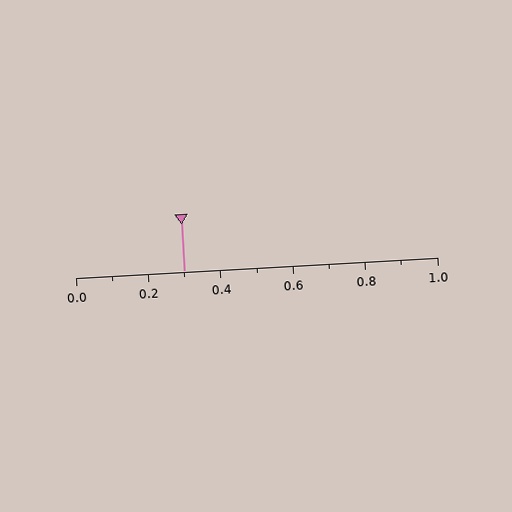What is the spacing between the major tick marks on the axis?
The major ticks are spaced 0.2 apart.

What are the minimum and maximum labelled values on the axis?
The axis runs from 0.0 to 1.0.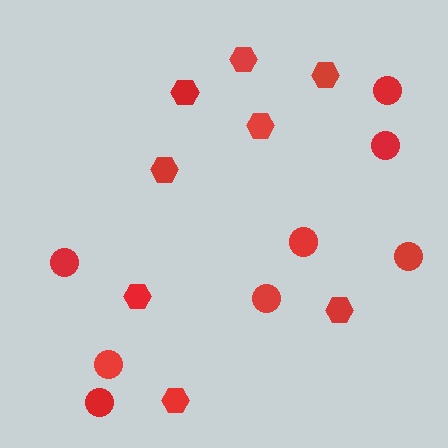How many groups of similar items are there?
There are 2 groups: one group of hexagons (8) and one group of circles (8).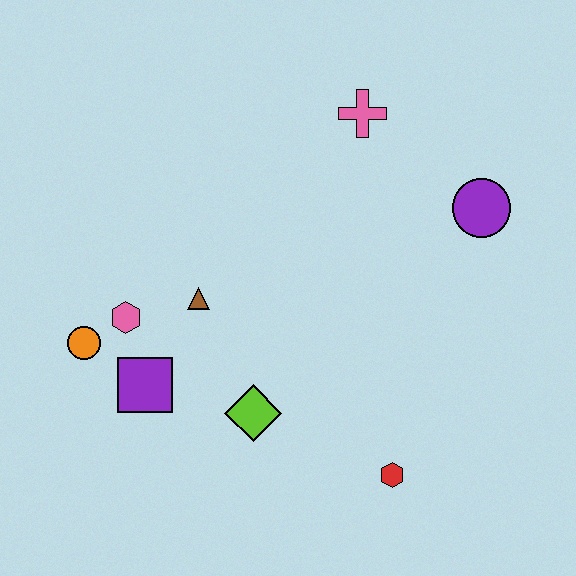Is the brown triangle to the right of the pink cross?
No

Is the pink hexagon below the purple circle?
Yes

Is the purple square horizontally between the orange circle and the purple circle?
Yes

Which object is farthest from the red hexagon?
The pink cross is farthest from the red hexagon.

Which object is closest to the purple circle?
The pink cross is closest to the purple circle.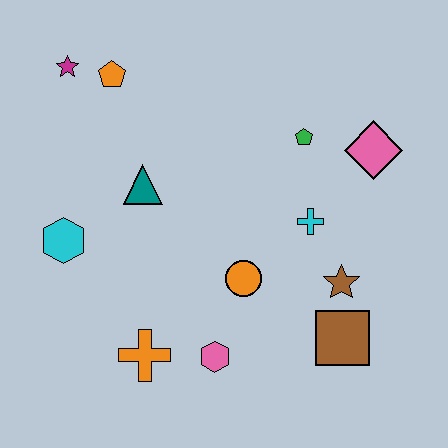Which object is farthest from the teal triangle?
The brown square is farthest from the teal triangle.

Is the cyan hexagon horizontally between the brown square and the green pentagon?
No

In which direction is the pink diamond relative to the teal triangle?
The pink diamond is to the right of the teal triangle.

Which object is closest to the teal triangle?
The cyan hexagon is closest to the teal triangle.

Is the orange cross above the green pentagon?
No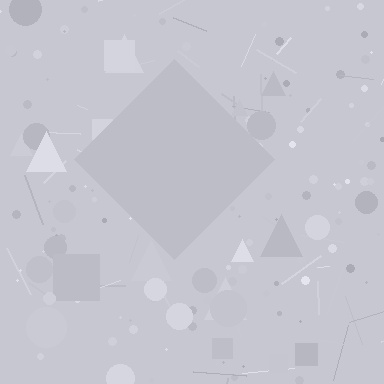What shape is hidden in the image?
A diamond is hidden in the image.